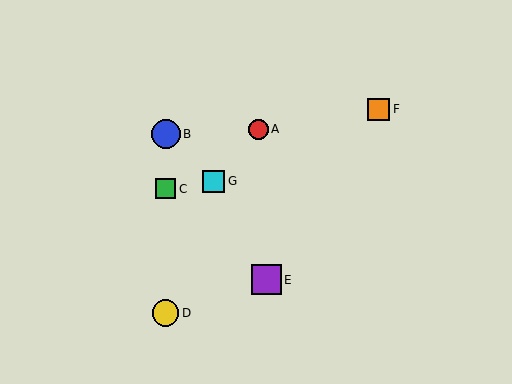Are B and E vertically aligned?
No, B is at x≈166 and E is at x≈267.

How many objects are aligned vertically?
3 objects (B, C, D) are aligned vertically.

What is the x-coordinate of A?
Object A is at x≈258.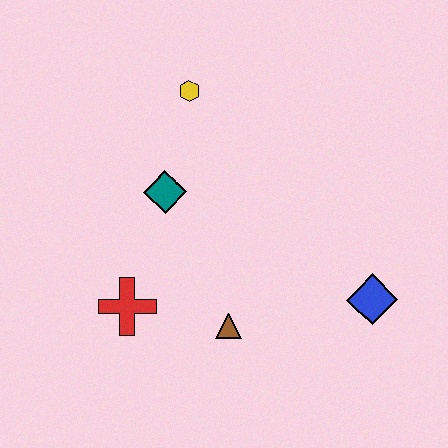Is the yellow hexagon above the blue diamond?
Yes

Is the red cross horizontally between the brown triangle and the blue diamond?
No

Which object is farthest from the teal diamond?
The blue diamond is farthest from the teal diamond.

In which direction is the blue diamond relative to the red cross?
The blue diamond is to the right of the red cross.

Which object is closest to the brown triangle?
The red cross is closest to the brown triangle.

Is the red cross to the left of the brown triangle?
Yes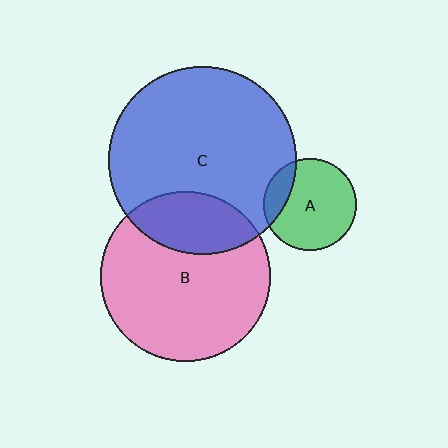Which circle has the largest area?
Circle C (blue).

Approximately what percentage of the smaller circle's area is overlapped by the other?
Approximately 15%.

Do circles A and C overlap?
Yes.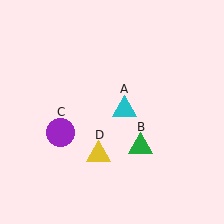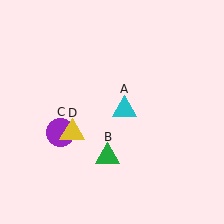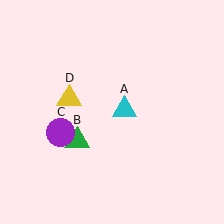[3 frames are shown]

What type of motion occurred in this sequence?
The green triangle (object B), yellow triangle (object D) rotated clockwise around the center of the scene.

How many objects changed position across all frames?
2 objects changed position: green triangle (object B), yellow triangle (object D).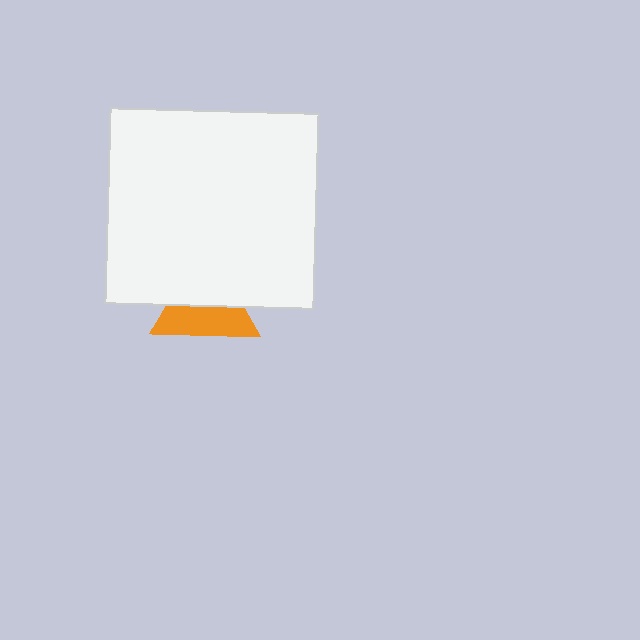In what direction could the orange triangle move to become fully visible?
The orange triangle could move down. That would shift it out from behind the white rectangle entirely.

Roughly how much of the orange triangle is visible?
About half of it is visible (roughly 52%).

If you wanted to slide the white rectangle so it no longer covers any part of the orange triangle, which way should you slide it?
Slide it up — that is the most direct way to separate the two shapes.